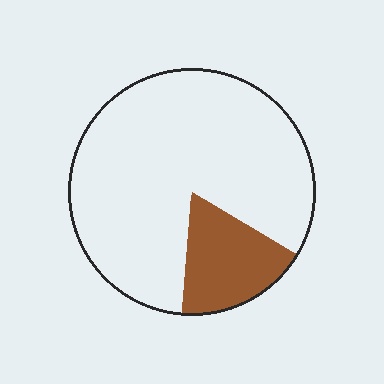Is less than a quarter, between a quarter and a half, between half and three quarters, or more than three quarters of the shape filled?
Less than a quarter.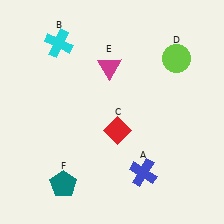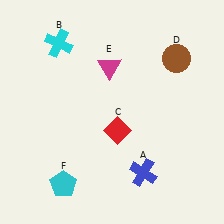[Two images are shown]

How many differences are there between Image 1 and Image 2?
There are 2 differences between the two images.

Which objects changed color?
D changed from lime to brown. F changed from teal to cyan.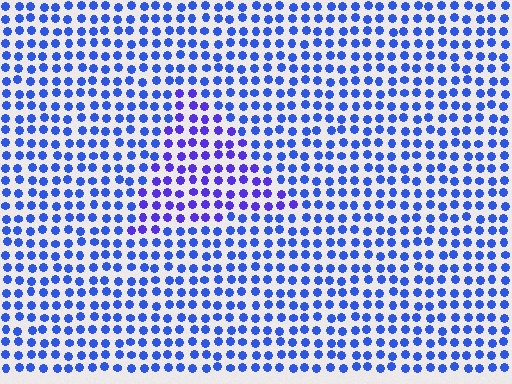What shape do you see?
I see a triangle.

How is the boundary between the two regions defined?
The boundary is defined purely by a slight shift in hue (about 27 degrees). Spacing, size, and orientation are identical on both sides.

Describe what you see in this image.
The image is filled with small blue elements in a uniform arrangement. A triangle-shaped region is visible where the elements are tinted to a slightly different hue, forming a subtle color boundary.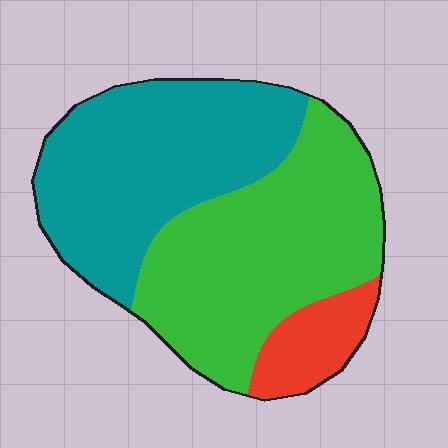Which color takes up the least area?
Red, at roughly 10%.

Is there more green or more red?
Green.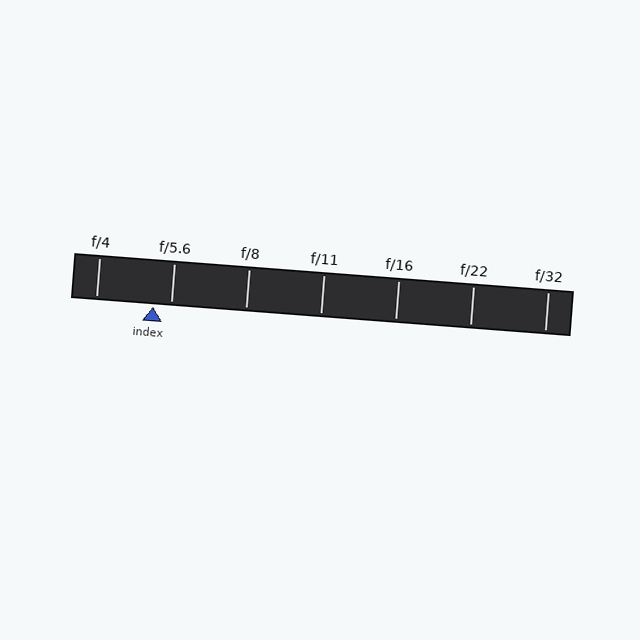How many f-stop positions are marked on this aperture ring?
There are 7 f-stop positions marked.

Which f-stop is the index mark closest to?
The index mark is closest to f/5.6.